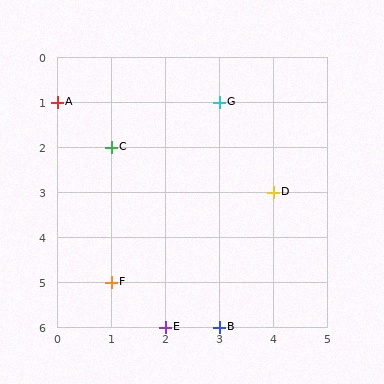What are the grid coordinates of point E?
Point E is at grid coordinates (2, 6).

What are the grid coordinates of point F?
Point F is at grid coordinates (1, 5).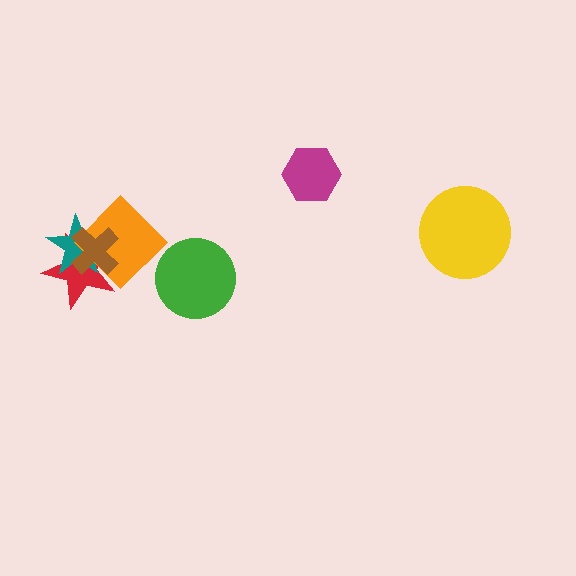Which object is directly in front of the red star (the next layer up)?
The teal star is directly in front of the red star.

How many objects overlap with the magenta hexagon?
0 objects overlap with the magenta hexagon.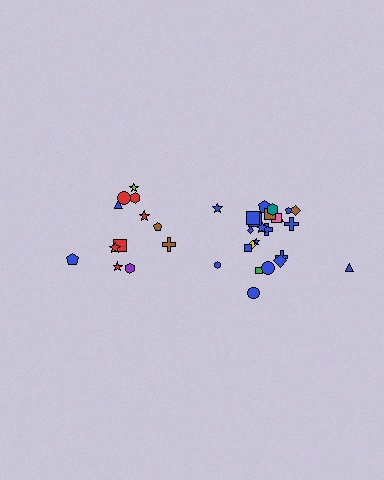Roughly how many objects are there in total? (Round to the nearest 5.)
Roughly 35 objects in total.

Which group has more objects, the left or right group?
The right group.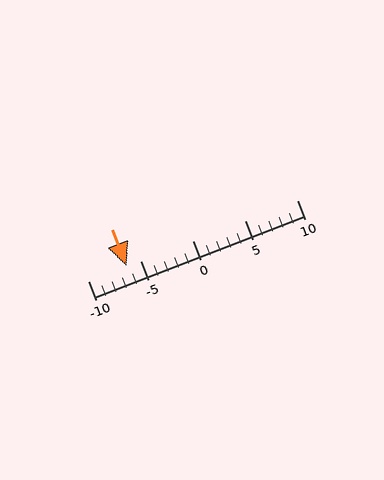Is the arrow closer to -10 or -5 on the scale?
The arrow is closer to -5.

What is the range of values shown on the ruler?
The ruler shows values from -10 to 10.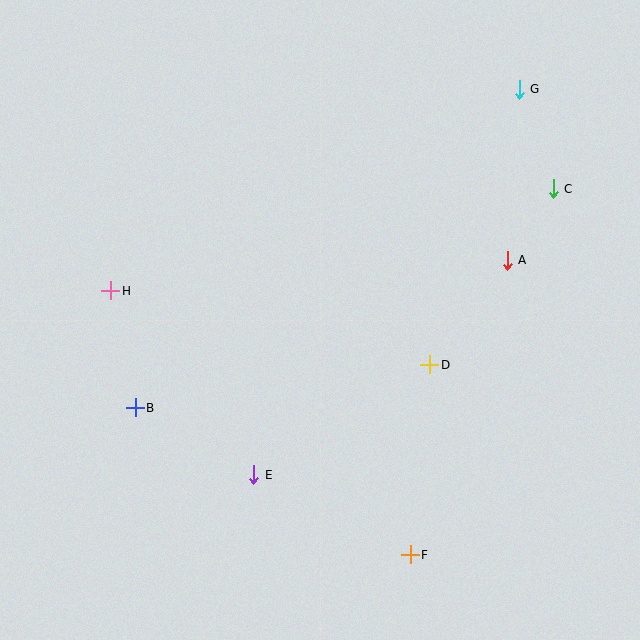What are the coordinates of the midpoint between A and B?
The midpoint between A and B is at (321, 334).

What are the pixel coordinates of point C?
Point C is at (553, 189).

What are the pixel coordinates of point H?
Point H is at (111, 291).